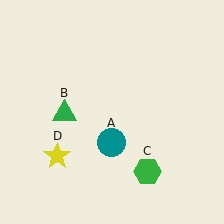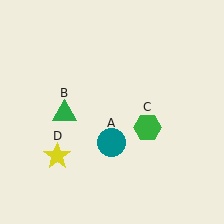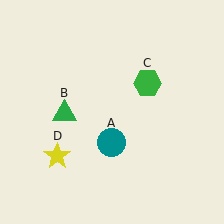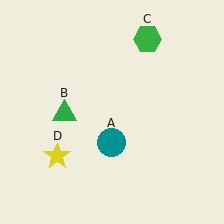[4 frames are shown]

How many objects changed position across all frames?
1 object changed position: green hexagon (object C).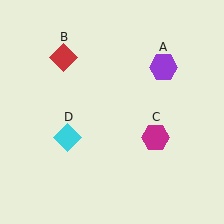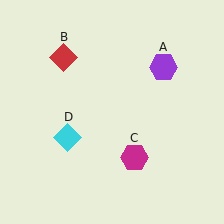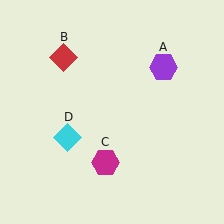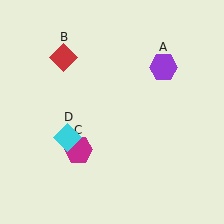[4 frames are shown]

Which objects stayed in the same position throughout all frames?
Purple hexagon (object A) and red diamond (object B) and cyan diamond (object D) remained stationary.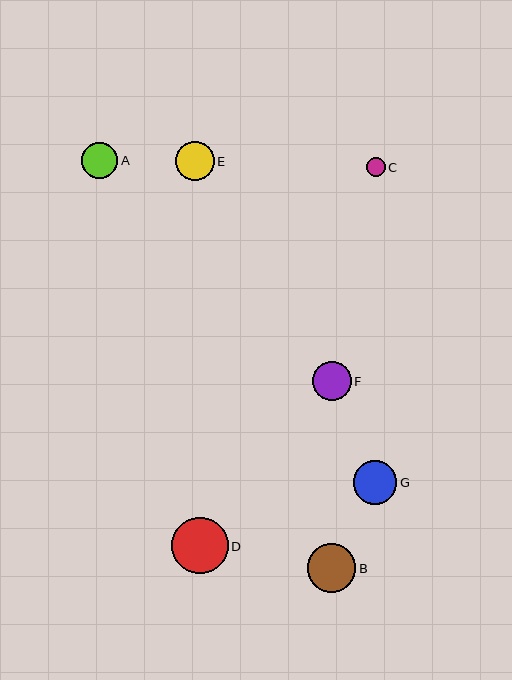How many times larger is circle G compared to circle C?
Circle G is approximately 2.3 times the size of circle C.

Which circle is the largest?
Circle D is the largest with a size of approximately 57 pixels.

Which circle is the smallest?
Circle C is the smallest with a size of approximately 19 pixels.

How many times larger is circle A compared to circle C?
Circle A is approximately 1.9 times the size of circle C.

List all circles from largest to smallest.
From largest to smallest: D, B, G, E, F, A, C.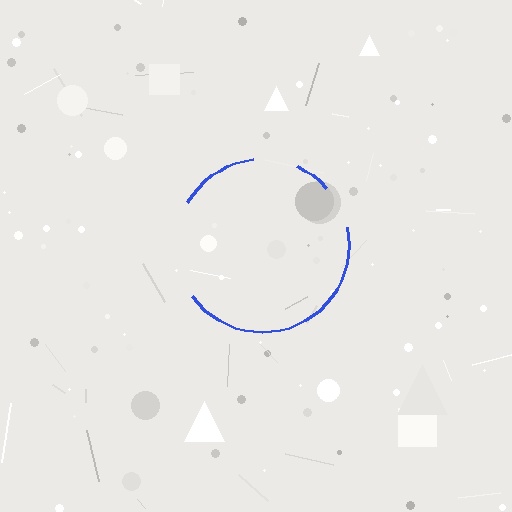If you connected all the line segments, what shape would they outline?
They would outline a circle.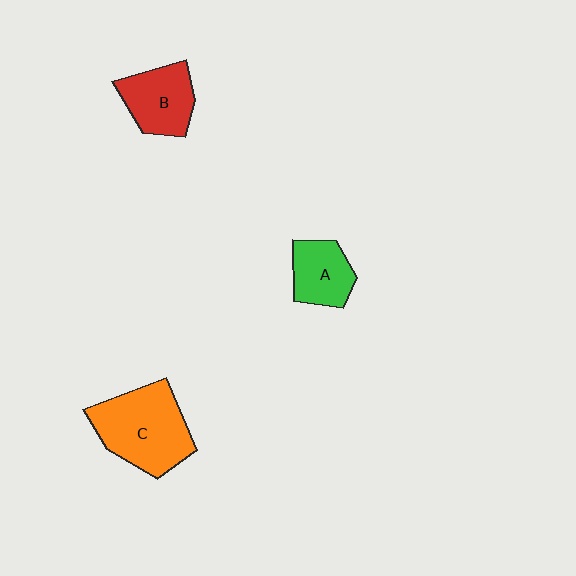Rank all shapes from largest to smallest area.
From largest to smallest: C (orange), B (red), A (green).